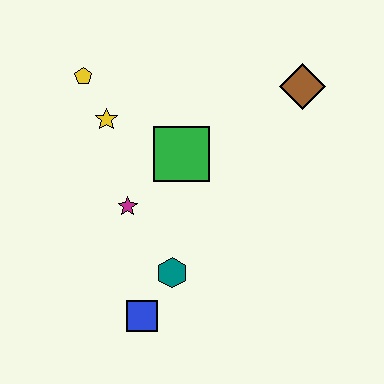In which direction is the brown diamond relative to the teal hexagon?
The brown diamond is above the teal hexagon.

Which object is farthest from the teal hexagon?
The brown diamond is farthest from the teal hexagon.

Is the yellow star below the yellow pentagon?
Yes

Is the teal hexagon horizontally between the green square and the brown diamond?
No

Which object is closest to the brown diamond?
The green square is closest to the brown diamond.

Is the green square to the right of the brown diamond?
No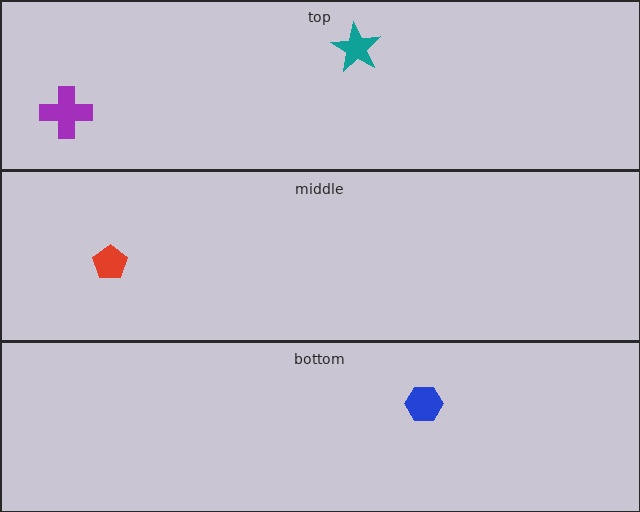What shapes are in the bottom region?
The blue hexagon.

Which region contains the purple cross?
The top region.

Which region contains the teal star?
The top region.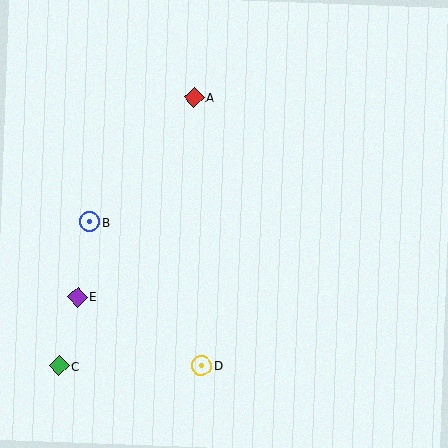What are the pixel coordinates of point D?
Point D is at (201, 366).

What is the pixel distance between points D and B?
The distance between D and B is 182 pixels.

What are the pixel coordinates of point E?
Point E is at (78, 297).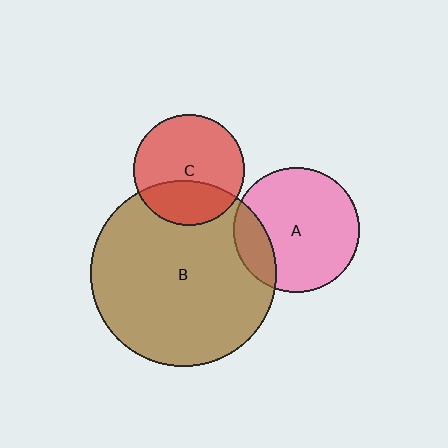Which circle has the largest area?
Circle B (brown).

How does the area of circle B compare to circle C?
Approximately 2.8 times.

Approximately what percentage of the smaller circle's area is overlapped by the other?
Approximately 20%.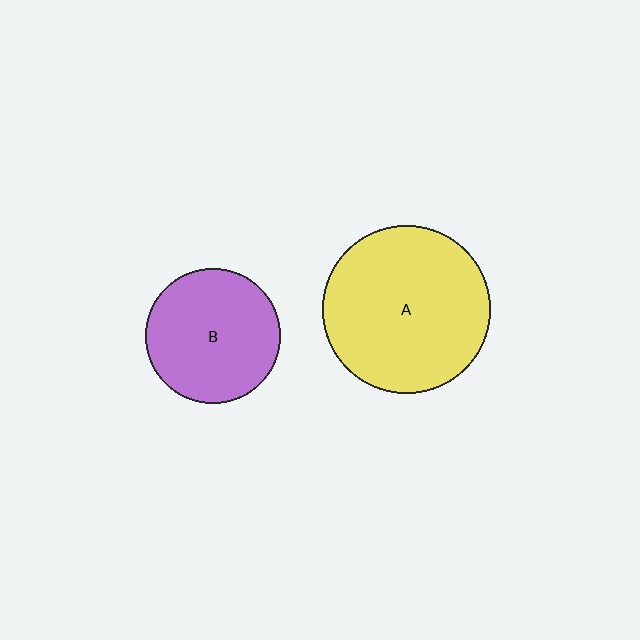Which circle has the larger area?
Circle A (yellow).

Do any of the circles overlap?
No, none of the circles overlap.